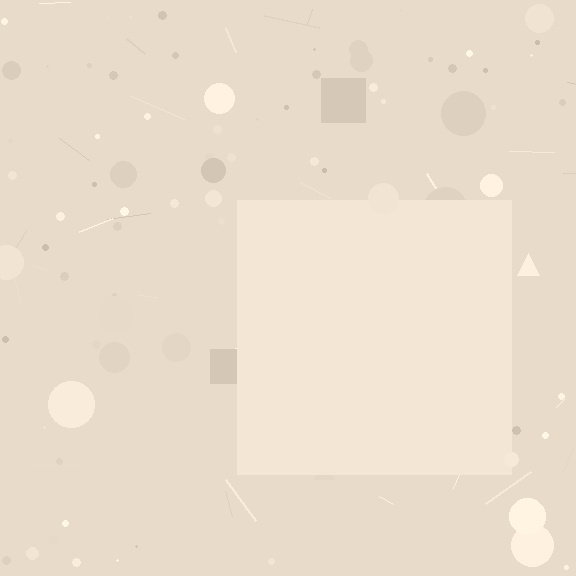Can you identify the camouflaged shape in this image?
The camouflaged shape is a square.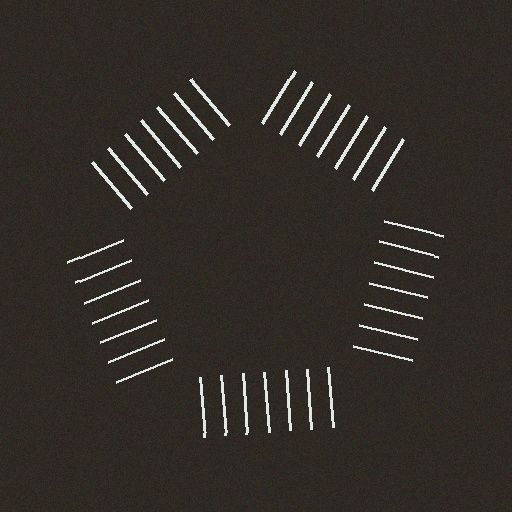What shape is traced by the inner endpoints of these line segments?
An illusory pentagon — the line segments terminate on its edges but no continuous stroke is drawn.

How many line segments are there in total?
35 — 7 along each of the 5 edges.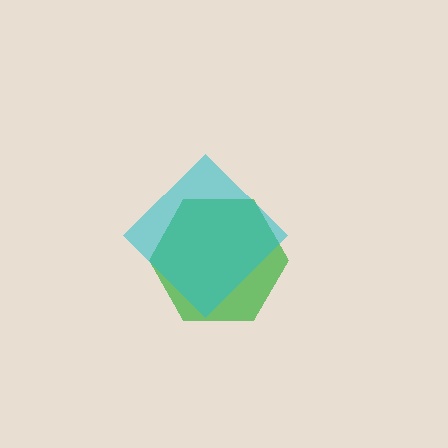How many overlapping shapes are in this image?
There are 2 overlapping shapes in the image.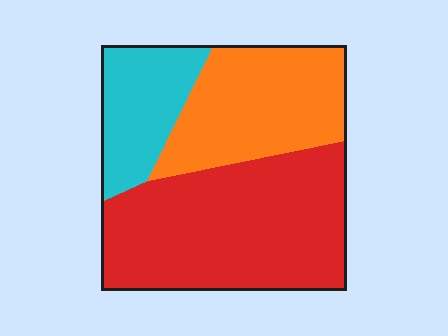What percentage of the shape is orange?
Orange covers about 30% of the shape.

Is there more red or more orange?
Red.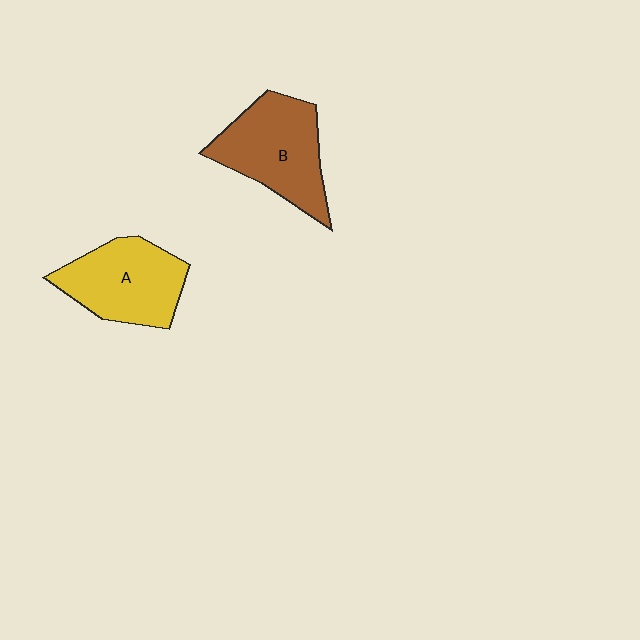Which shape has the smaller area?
Shape A (yellow).